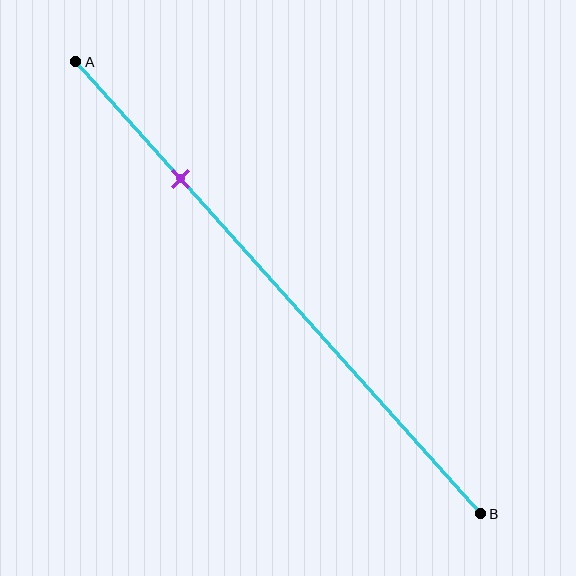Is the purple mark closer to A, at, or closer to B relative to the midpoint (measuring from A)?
The purple mark is closer to point A than the midpoint of segment AB.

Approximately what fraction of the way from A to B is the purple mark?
The purple mark is approximately 25% of the way from A to B.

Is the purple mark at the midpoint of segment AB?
No, the mark is at about 25% from A, not at the 50% midpoint.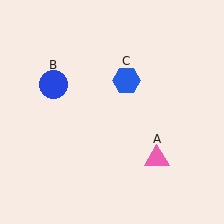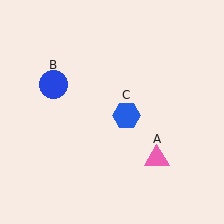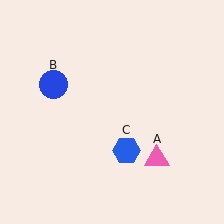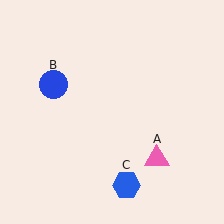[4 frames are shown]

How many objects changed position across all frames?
1 object changed position: blue hexagon (object C).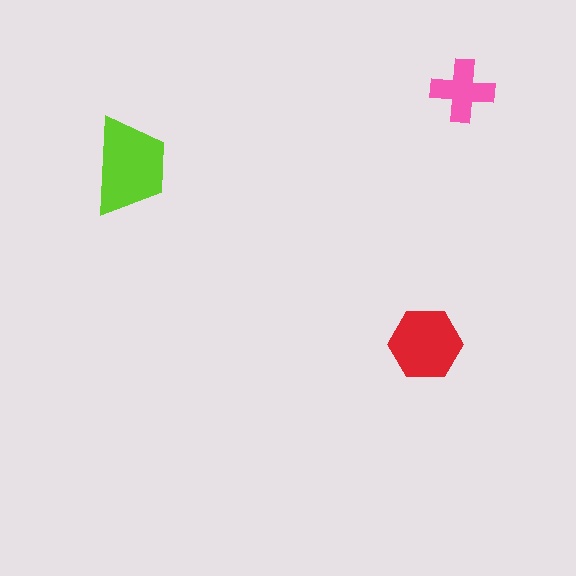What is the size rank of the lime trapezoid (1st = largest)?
1st.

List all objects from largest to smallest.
The lime trapezoid, the red hexagon, the pink cross.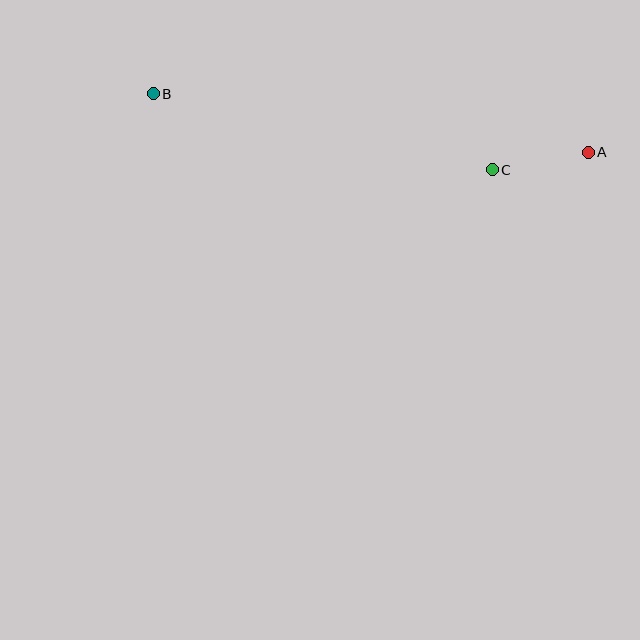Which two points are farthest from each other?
Points A and B are farthest from each other.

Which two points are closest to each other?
Points A and C are closest to each other.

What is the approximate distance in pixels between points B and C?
The distance between B and C is approximately 347 pixels.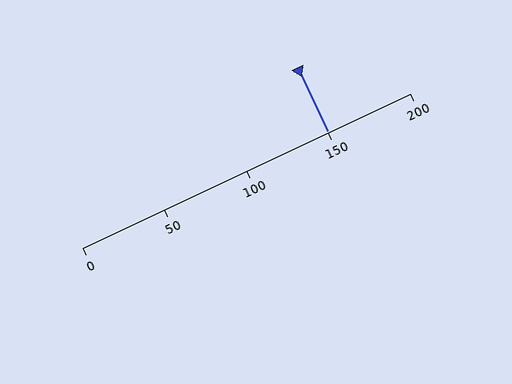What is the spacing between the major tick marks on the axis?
The major ticks are spaced 50 apart.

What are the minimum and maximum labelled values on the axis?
The axis runs from 0 to 200.